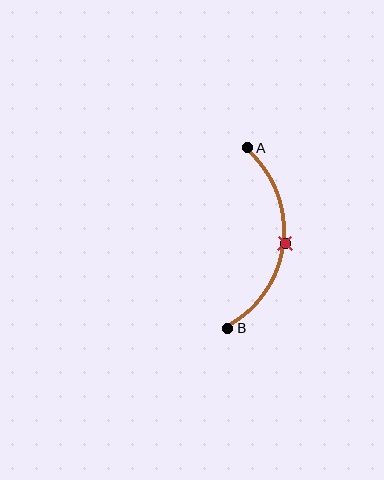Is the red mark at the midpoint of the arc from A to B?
Yes. The red mark lies on the arc at equal arc-length from both A and B — it is the arc midpoint.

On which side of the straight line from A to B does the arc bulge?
The arc bulges to the right of the straight line connecting A and B.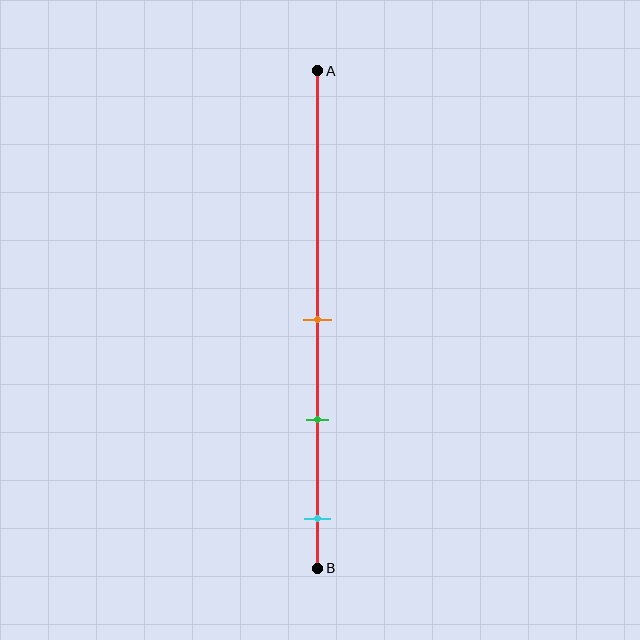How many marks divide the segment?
There are 3 marks dividing the segment.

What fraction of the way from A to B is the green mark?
The green mark is approximately 70% (0.7) of the way from A to B.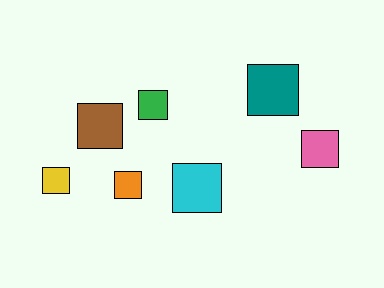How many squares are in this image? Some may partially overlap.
There are 7 squares.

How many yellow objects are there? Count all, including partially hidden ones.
There is 1 yellow object.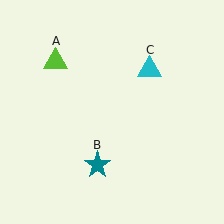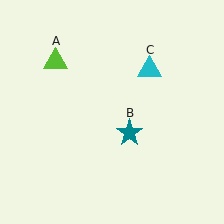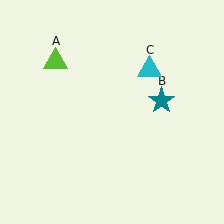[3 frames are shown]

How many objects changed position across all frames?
1 object changed position: teal star (object B).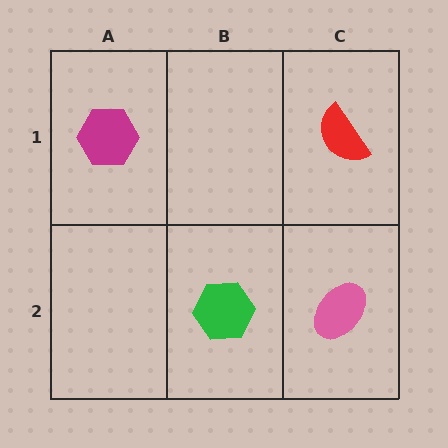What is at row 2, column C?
A pink ellipse.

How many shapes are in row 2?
2 shapes.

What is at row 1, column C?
A red semicircle.